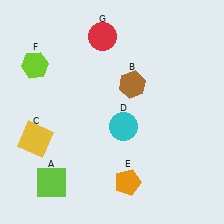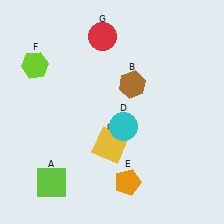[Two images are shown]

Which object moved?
The yellow square (C) moved right.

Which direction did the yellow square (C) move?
The yellow square (C) moved right.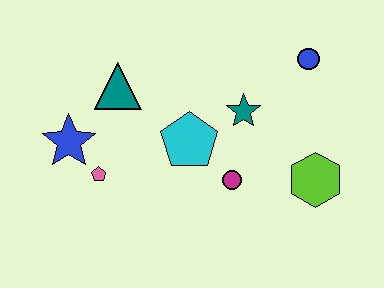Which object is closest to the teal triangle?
The blue star is closest to the teal triangle.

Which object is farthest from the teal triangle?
The lime hexagon is farthest from the teal triangle.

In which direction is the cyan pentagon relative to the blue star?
The cyan pentagon is to the right of the blue star.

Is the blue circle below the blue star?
No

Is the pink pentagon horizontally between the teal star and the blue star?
Yes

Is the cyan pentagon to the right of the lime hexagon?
No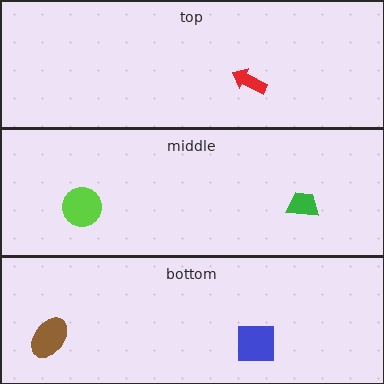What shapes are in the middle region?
The green trapezoid, the lime circle.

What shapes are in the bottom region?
The blue square, the brown ellipse.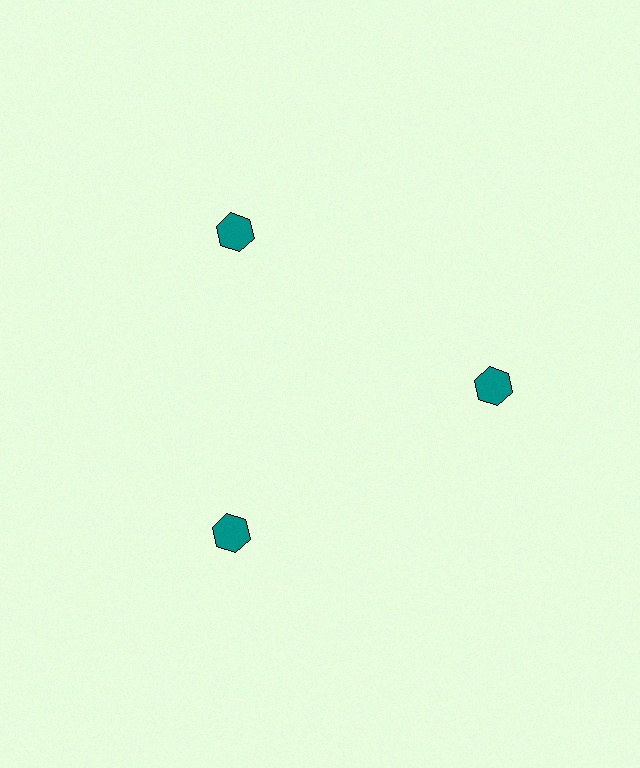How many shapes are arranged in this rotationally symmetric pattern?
There are 3 shapes, arranged in 3 groups of 1.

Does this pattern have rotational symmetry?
Yes, this pattern has 3-fold rotational symmetry. It looks the same after rotating 120 degrees around the center.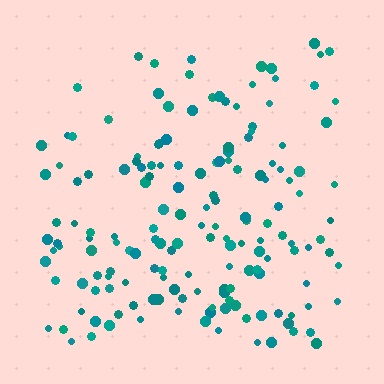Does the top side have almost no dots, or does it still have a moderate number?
Still a moderate number, just noticeably fewer than the bottom.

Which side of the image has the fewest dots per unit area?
The top.